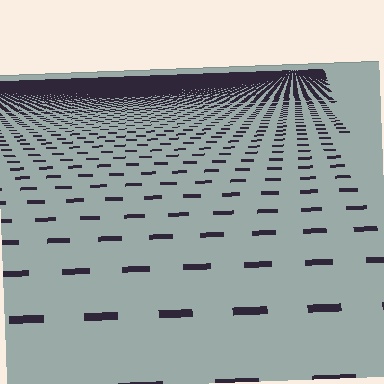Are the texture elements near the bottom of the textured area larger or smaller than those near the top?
Larger. Near the bottom, elements are closer to the viewer and appear at a bigger on-screen size.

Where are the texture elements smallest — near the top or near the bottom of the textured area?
Near the top.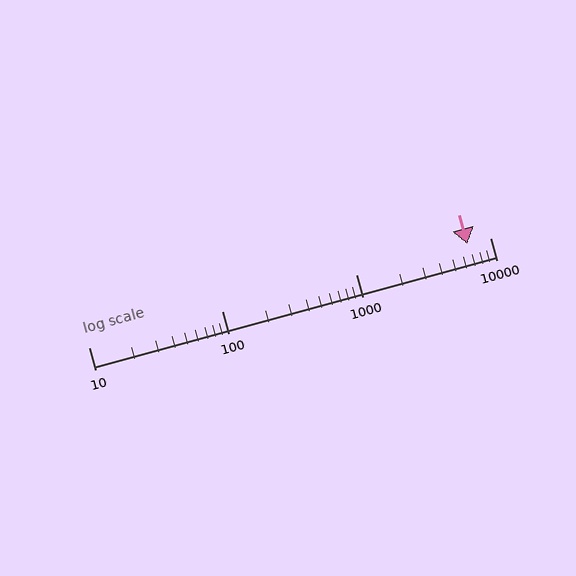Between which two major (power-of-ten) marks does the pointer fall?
The pointer is between 1000 and 10000.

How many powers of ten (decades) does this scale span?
The scale spans 3 decades, from 10 to 10000.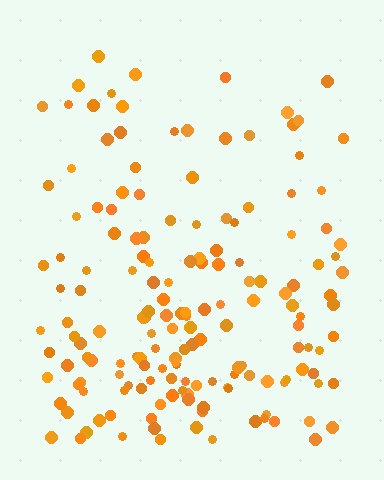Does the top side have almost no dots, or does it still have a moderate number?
Still a moderate number, just noticeably fewer than the bottom.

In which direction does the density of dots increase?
From top to bottom, with the bottom side densest.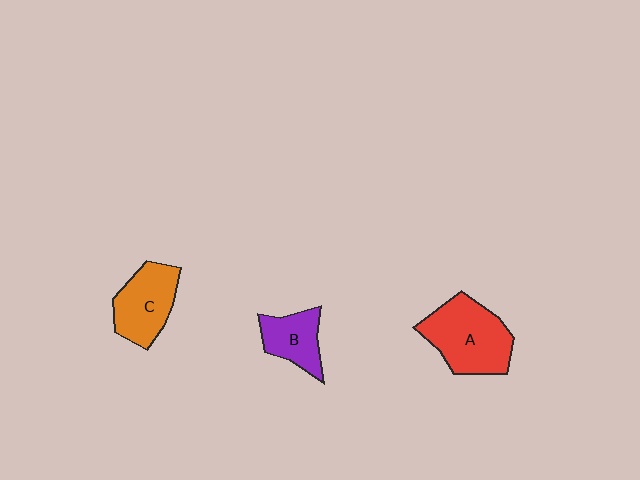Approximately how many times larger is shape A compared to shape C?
Approximately 1.3 times.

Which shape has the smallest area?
Shape B (purple).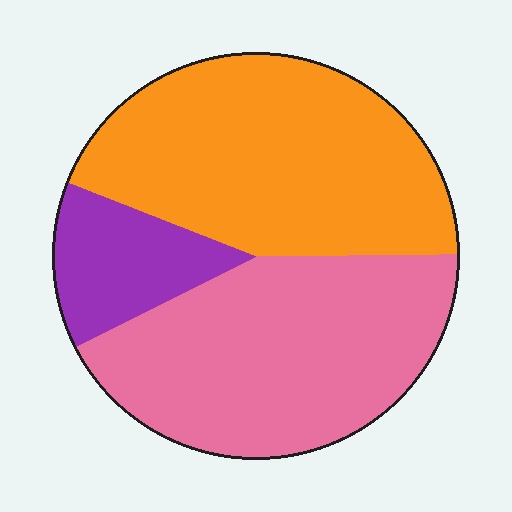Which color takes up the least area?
Purple, at roughly 15%.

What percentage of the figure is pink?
Pink takes up between a quarter and a half of the figure.